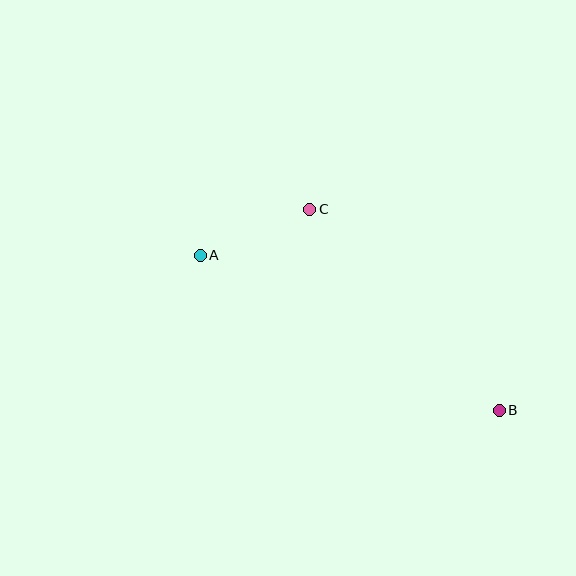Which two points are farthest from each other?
Points A and B are farthest from each other.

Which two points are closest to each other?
Points A and C are closest to each other.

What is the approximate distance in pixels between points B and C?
The distance between B and C is approximately 276 pixels.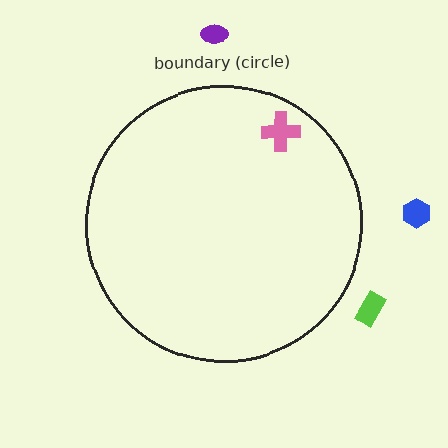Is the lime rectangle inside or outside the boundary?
Outside.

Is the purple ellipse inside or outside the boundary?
Outside.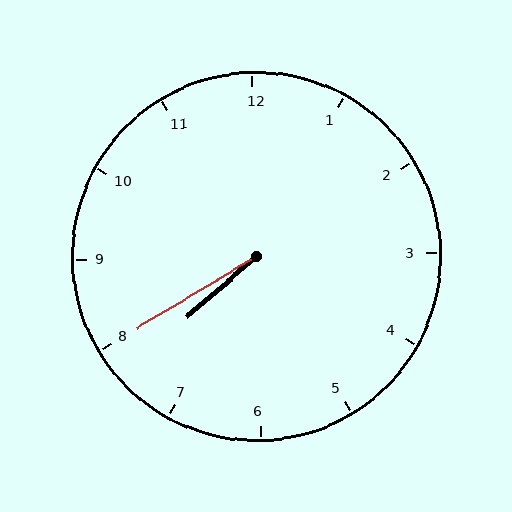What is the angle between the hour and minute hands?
Approximately 10 degrees.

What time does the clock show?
7:40.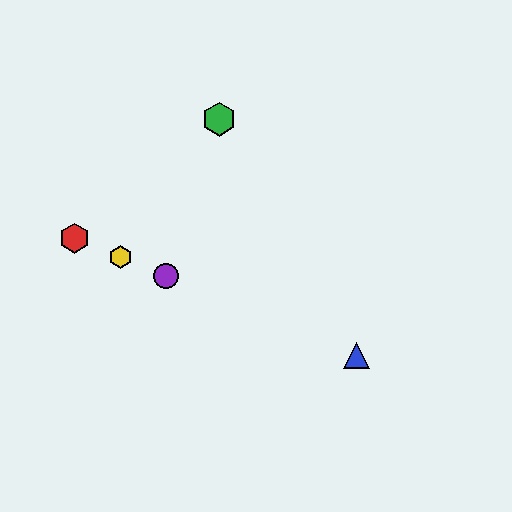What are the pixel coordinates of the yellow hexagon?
The yellow hexagon is at (120, 257).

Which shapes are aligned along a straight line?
The red hexagon, the blue triangle, the yellow hexagon, the purple circle are aligned along a straight line.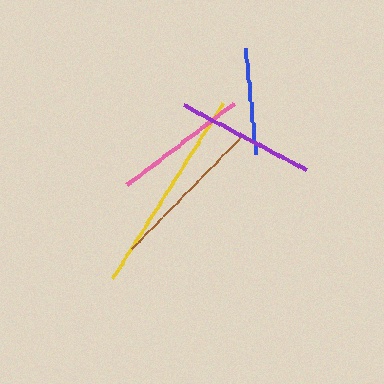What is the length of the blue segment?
The blue segment is approximately 106 pixels long.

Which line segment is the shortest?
The blue line is the shortest at approximately 106 pixels.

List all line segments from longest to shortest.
From longest to shortest: yellow, brown, purple, pink, blue.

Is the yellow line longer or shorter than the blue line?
The yellow line is longer than the blue line.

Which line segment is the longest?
The yellow line is the longest at approximately 207 pixels.